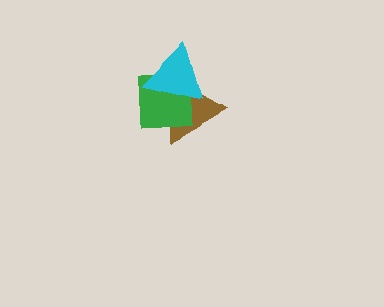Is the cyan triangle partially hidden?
No, no other shape covers it.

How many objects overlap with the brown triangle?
2 objects overlap with the brown triangle.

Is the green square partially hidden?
Yes, it is partially covered by another shape.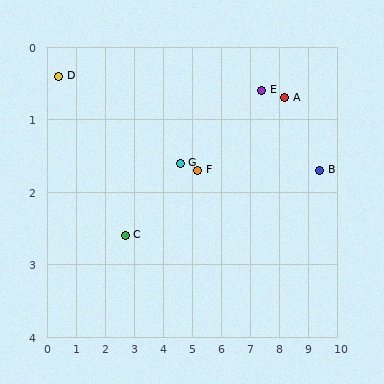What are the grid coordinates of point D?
Point D is at approximately (0.4, 0.4).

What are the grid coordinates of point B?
Point B is at approximately (9.4, 1.7).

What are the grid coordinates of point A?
Point A is at approximately (8.2, 0.7).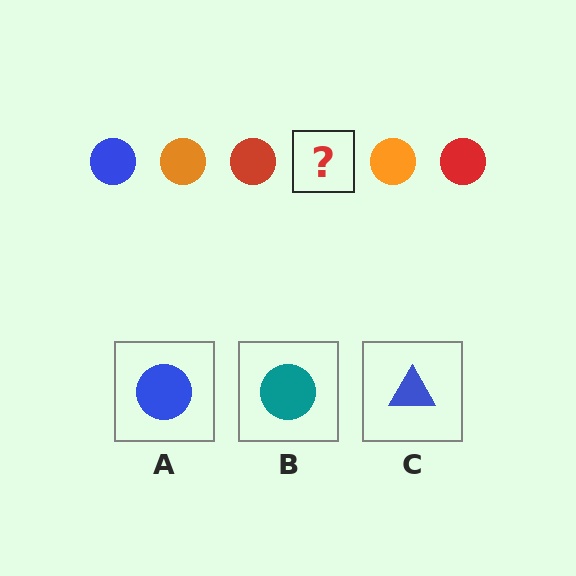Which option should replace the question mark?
Option A.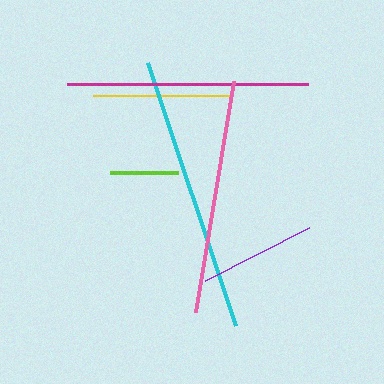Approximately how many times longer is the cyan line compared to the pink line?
The cyan line is approximately 1.2 times the length of the pink line.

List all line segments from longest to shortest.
From longest to shortest: cyan, magenta, pink, yellow, purple, lime.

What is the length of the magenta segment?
The magenta segment is approximately 241 pixels long.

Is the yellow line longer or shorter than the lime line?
The yellow line is longer than the lime line.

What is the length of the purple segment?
The purple segment is approximately 117 pixels long.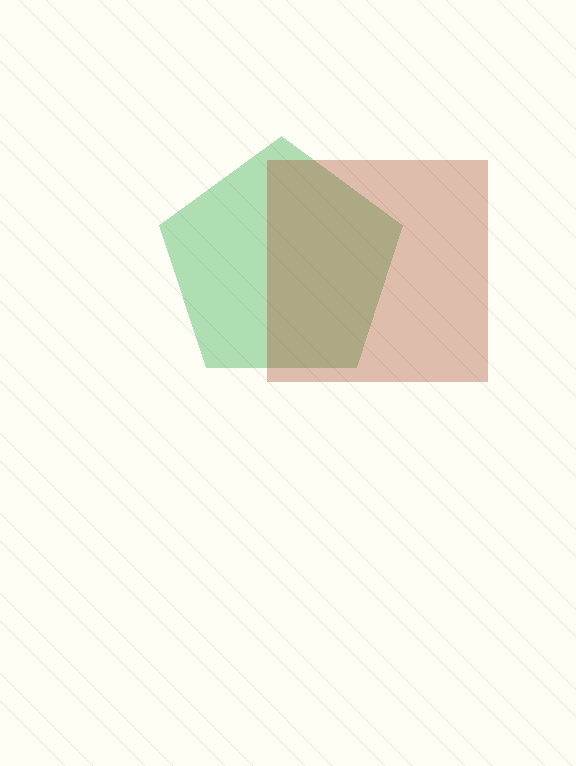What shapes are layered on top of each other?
The layered shapes are: a green pentagon, a brown square.